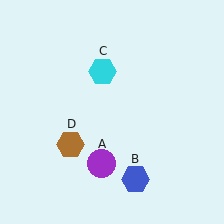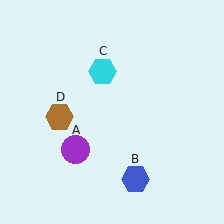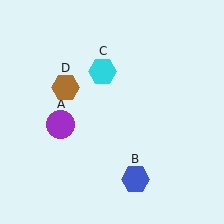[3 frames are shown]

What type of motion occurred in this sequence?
The purple circle (object A), brown hexagon (object D) rotated clockwise around the center of the scene.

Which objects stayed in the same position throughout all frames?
Blue hexagon (object B) and cyan hexagon (object C) remained stationary.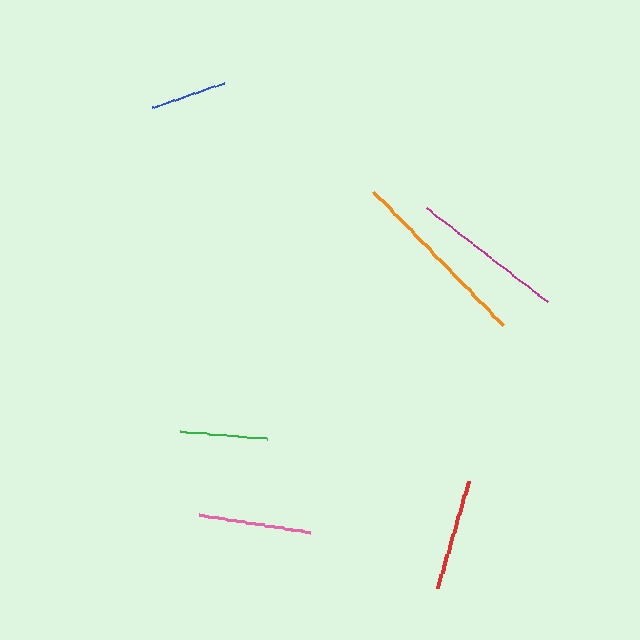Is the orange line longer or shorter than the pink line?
The orange line is longer than the pink line.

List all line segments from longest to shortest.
From longest to shortest: orange, magenta, red, pink, green, blue.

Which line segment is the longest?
The orange line is the longest at approximately 186 pixels.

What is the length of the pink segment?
The pink segment is approximately 112 pixels long.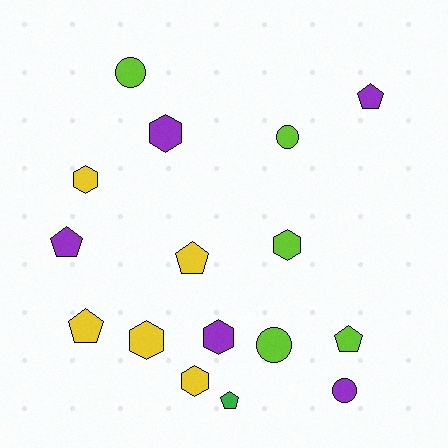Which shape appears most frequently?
Hexagon, with 6 objects.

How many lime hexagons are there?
There is 1 lime hexagon.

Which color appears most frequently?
Lime, with 5 objects.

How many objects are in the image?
There are 16 objects.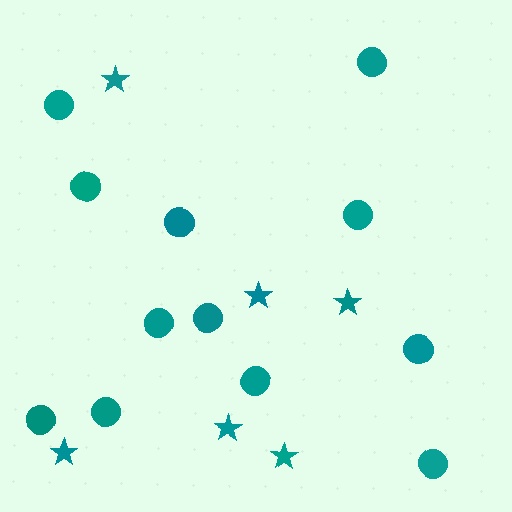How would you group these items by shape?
There are 2 groups: one group of stars (6) and one group of circles (12).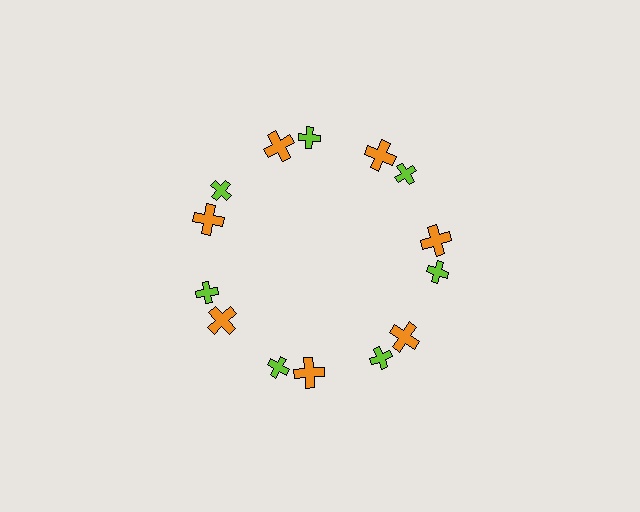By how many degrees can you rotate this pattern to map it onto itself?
The pattern maps onto itself every 51 degrees of rotation.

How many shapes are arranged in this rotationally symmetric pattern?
There are 14 shapes, arranged in 7 groups of 2.